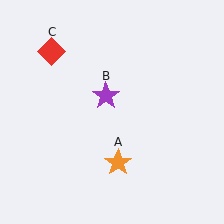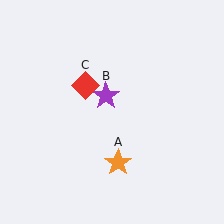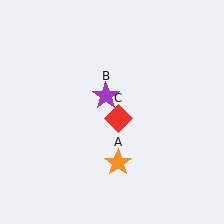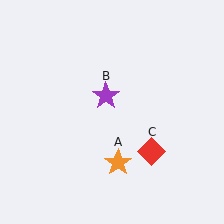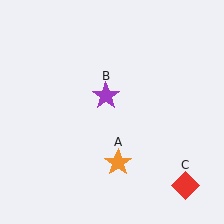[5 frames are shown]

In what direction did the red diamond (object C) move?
The red diamond (object C) moved down and to the right.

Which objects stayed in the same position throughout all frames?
Orange star (object A) and purple star (object B) remained stationary.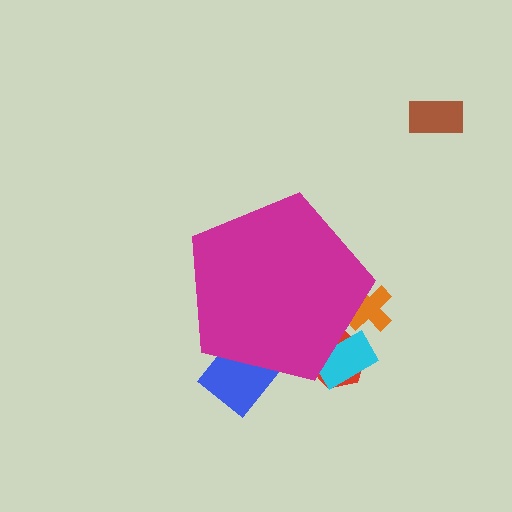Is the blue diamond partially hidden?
Yes, the blue diamond is partially hidden behind the magenta pentagon.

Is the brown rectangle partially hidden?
No, the brown rectangle is fully visible.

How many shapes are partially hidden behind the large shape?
4 shapes are partially hidden.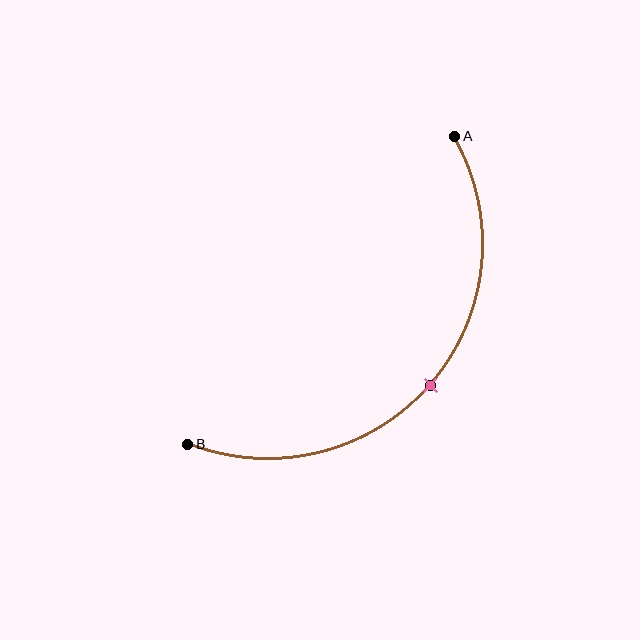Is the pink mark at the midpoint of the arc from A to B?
Yes. The pink mark lies on the arc at equal arc-length from both A and B — it is the arc midpoint.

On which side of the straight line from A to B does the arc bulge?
The arc bulges below and to the right of the straight line connecting A and B.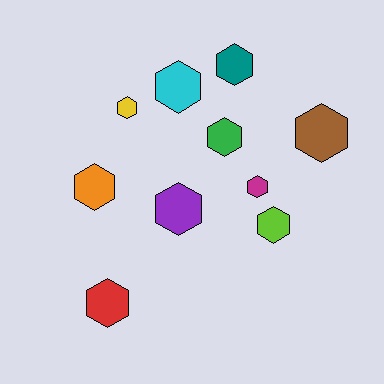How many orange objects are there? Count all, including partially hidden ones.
There is 1 orange object.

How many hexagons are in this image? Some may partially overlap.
There are 10 hexagons.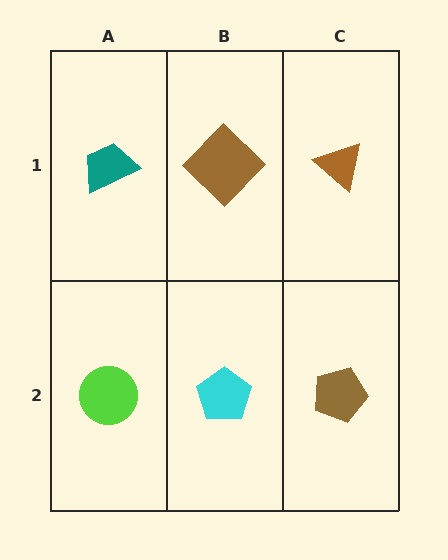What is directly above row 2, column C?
A brown triangle.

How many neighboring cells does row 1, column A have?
2.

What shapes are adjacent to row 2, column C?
A brown triangle (row 1, column C), a cyan pentagon (row 2, column B).